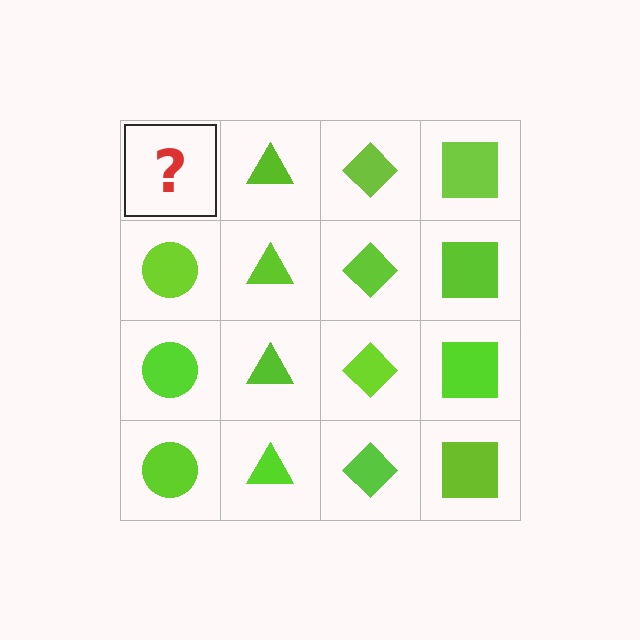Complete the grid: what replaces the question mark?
The question mark should be replaced with a lime circle.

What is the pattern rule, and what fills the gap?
The rule is that each column has a consistent shape. The gap should be filled with a lime circle.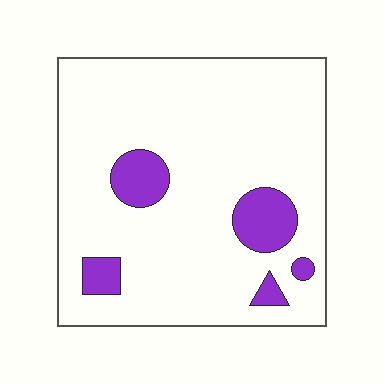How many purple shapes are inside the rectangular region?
5.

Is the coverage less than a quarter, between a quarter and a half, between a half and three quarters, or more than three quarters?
Less than a quarter.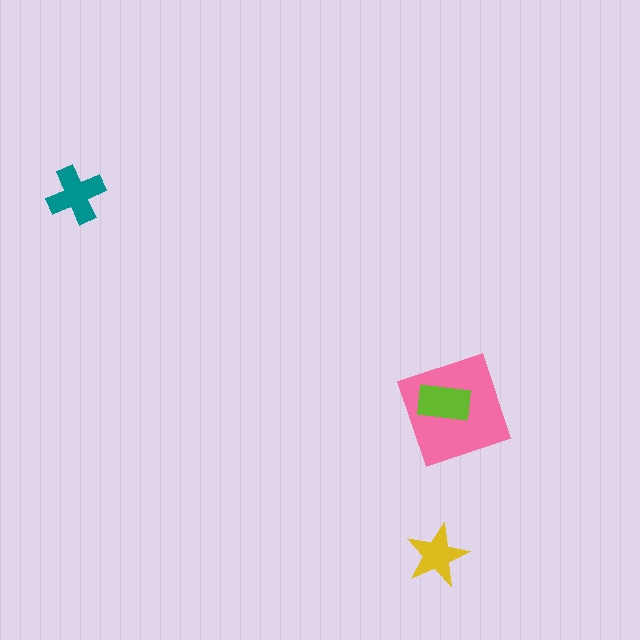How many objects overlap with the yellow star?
0 objects overlap with the yellow star.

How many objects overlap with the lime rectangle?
1 object overlaps with the lime rectangle.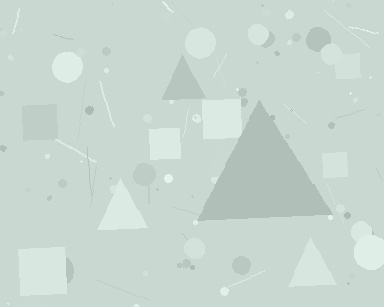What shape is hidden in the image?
A triangle is hidden in the image.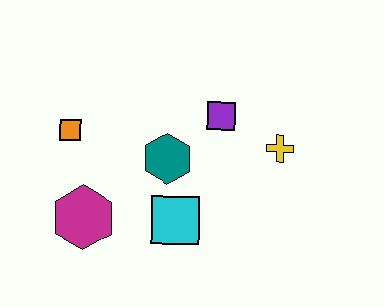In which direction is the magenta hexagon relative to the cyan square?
The magenta hexagon is to the left of the cyan square.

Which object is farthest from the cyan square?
The orange square is farthest from the cyan square.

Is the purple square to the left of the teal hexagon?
No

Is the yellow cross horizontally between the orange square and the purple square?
No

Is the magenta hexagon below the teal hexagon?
Yes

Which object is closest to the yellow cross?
The purple square is closest to the yellow cross.